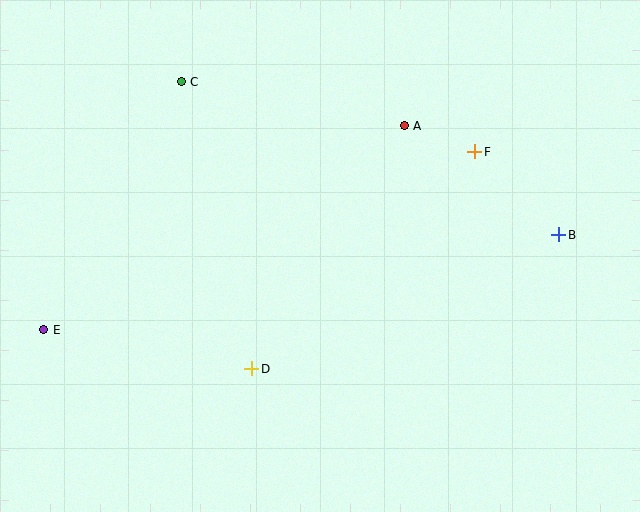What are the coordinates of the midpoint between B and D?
The midpoint between B and D is at (405, 302).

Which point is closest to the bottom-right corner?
Point B is closest to the bottom-right corner.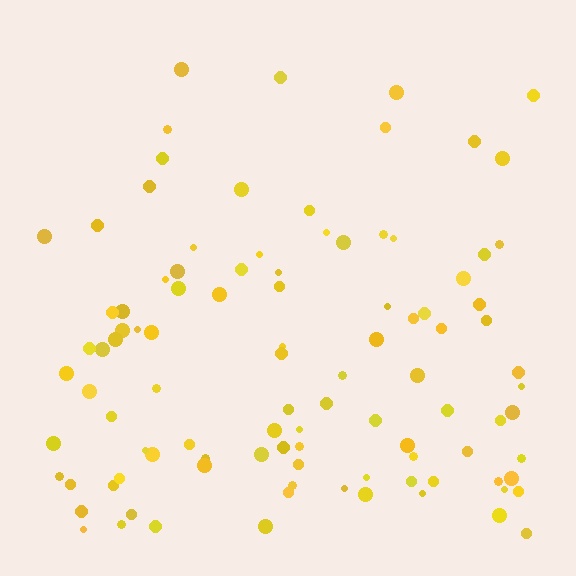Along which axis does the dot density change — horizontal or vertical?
Vertical.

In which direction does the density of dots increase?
From top to bottom, with the bottom side densest.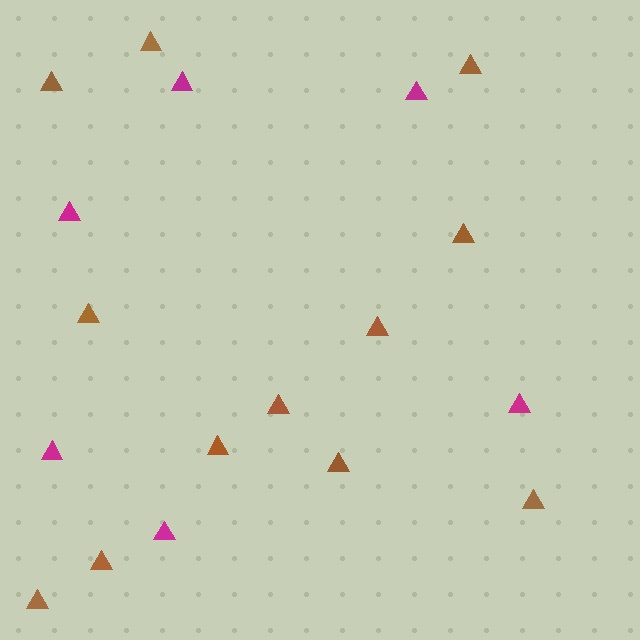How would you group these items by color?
There are 2 groups: one group of magenta triangles (6) and one group of brown triangles (12).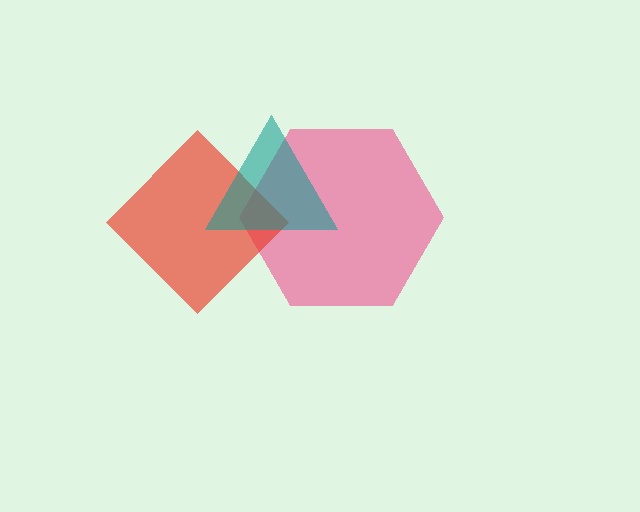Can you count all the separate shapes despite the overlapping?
Yes, there are 3 separate shapes.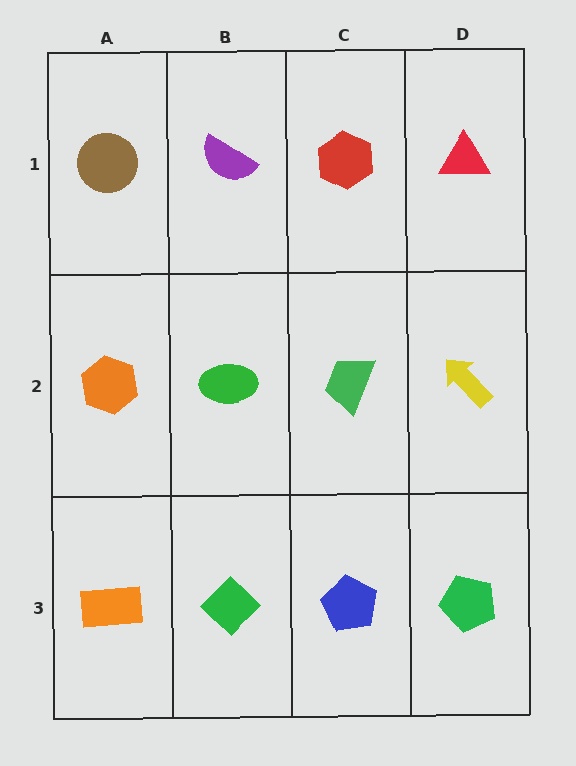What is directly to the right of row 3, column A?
A green diamond.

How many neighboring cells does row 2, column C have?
4.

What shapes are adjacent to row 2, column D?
A red triangle (row 1, column D), a green pentagon (row 3, column D), a green trapezoid (row 2, column C).